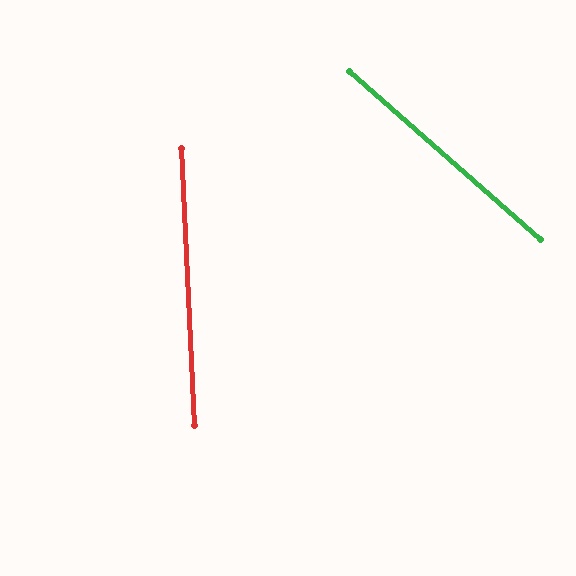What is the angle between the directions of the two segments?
Approximately 46 degrees.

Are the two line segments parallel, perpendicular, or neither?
Neither parallel nor perpendicular — they differ by about 46°.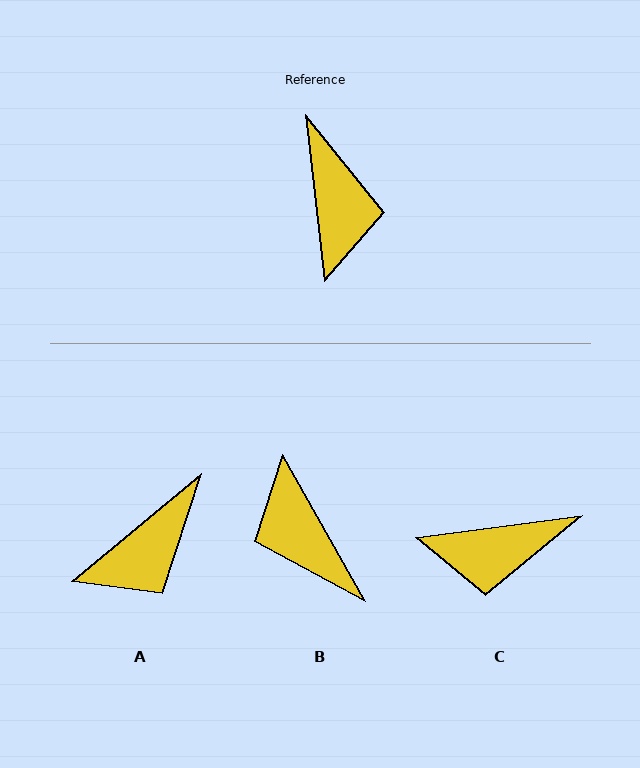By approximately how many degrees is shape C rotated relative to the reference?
Approximately 89 degrees clockwise.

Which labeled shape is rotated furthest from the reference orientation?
B, about 157 degrees away.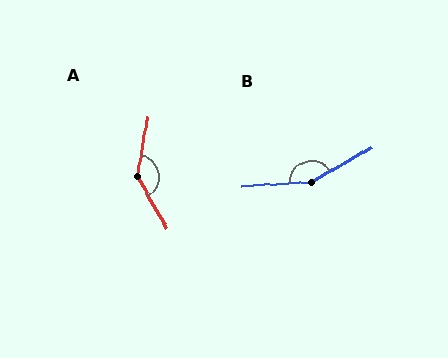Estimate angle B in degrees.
Approximately 153 degrees.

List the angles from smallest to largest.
A (140°), B (153°).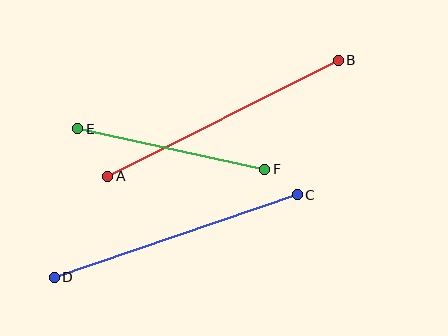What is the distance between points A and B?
The distance is approximately 258 pixels.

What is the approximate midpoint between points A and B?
The midpoint is at approximately (223, 118) pixels.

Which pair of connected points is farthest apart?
Points A and B are farthest apart.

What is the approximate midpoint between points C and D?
The midpoint is at approximately (176, 236) pixels.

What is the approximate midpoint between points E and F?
The midpoint is at approximately (171, 149) pixels.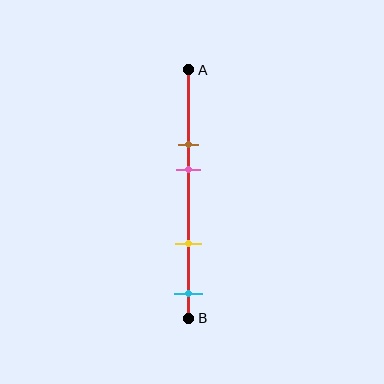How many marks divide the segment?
There are 4 marks dividing the segment.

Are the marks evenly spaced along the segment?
No, the marks are not evenly spaced.